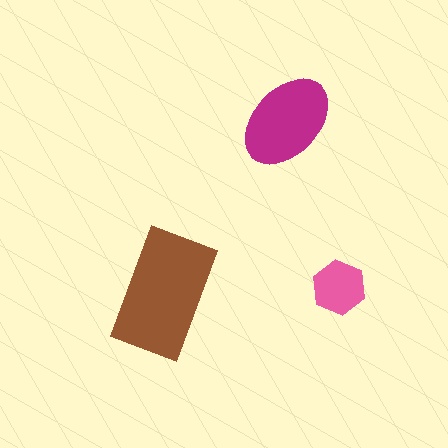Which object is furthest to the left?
The brown rectangle is leftmost.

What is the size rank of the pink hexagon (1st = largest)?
3rd.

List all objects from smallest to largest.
The pink hexagon, the magenta ellipse, the brown rectangle.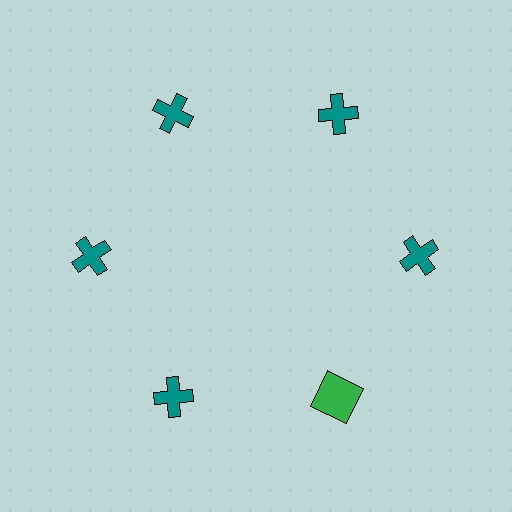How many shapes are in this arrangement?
There are 6 shapes arranged in a ring pattern.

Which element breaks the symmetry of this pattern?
The green square at roughly the 5 o'clock position breaks the symmetry. All other shapes are teal crosses.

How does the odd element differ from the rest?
It differs in both color (green instead of teal) and shape (square instead of cross).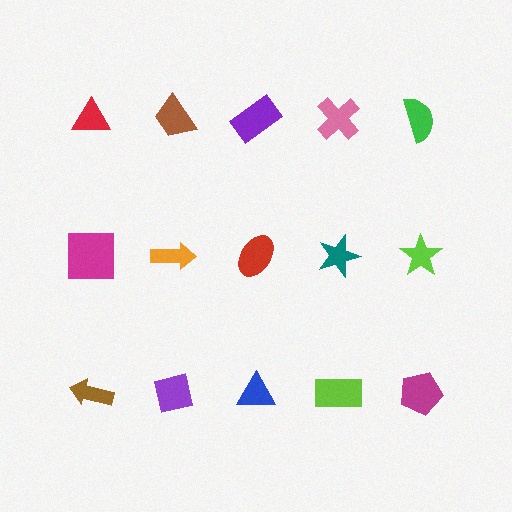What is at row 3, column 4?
A lime rectangle.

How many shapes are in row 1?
5 shapes.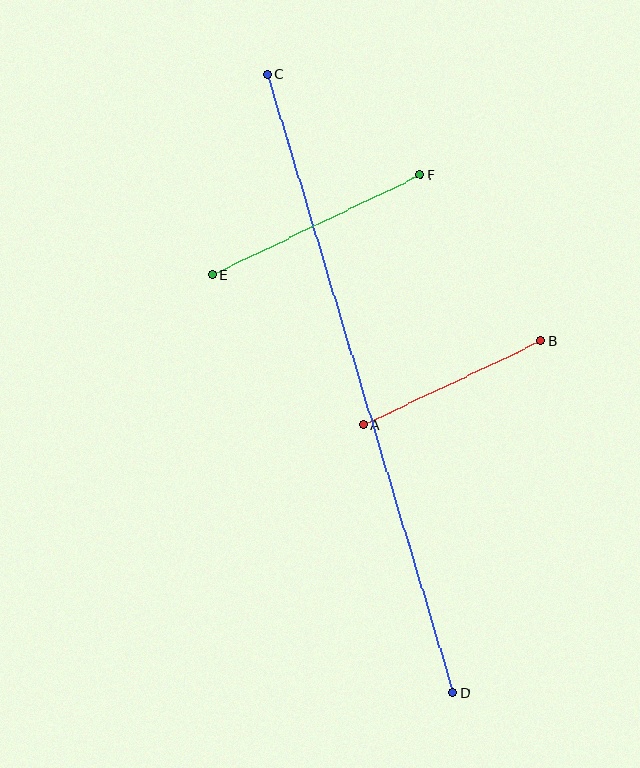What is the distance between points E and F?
The distance is approximately 231 pixels.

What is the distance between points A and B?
The distance is approximately 197 pixels.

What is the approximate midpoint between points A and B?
The midpoint is at approximately (452, 383) pixels.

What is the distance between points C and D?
The distance is approximately 646 pixels.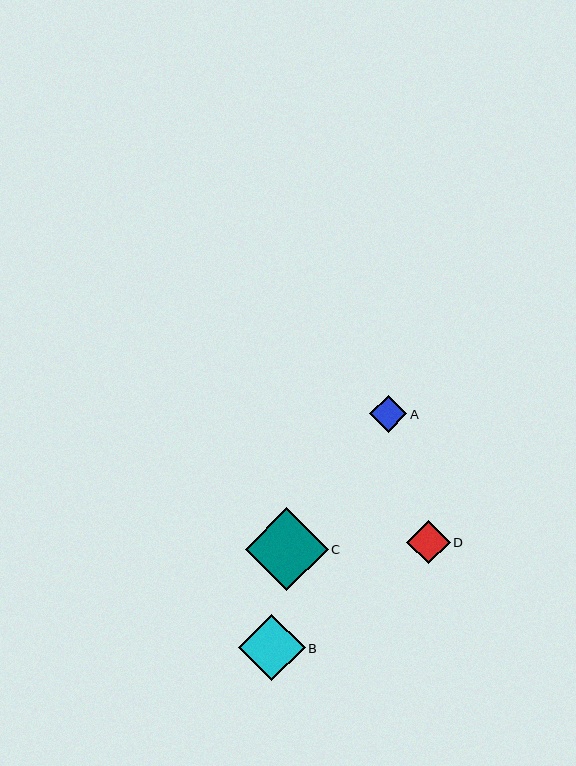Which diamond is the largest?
Diamond C is the largest with a size of approximately 83 pixels.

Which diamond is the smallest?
Diamond A is the smallest with a size of approximately 37 pixels.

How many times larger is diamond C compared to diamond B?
Diamond C is approximately 1.3 times the size of diamond B.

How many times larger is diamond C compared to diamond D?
Diamond C is approximately 1.9 times the size of diamond D.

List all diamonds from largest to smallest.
From largest to smallest: C, B, D, A.